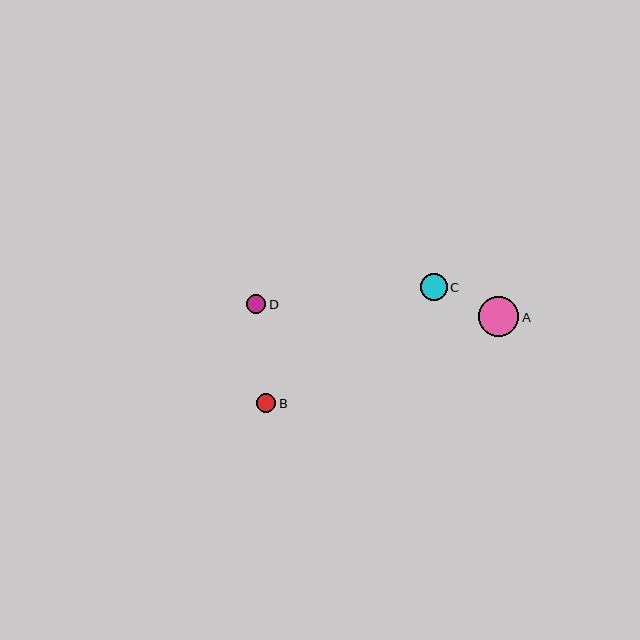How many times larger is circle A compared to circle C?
Circle A is approximately 1.5 times the size of circle C.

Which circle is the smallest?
Circle B is the smallest with a size of approximately 19 pixels.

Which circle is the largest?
Circle A is the largest with a size of approximately 40 pixels.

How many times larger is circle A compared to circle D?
Circle A is approximately 2.1 times the size of circle D.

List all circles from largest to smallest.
From largest to smallest: A, C, D, B.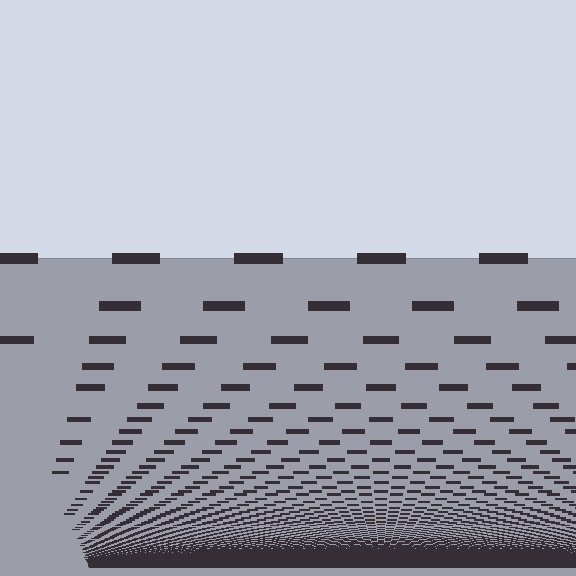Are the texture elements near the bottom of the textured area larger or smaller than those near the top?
Smaller. The gradient is inverted — elements near the bottom are smaller and denser.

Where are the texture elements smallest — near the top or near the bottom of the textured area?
Near the bottom.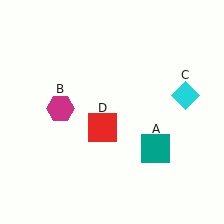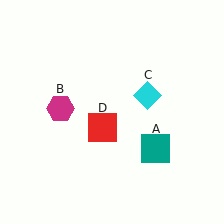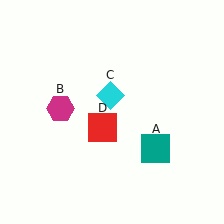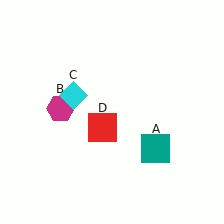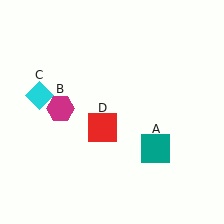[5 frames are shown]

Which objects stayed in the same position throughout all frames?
Teal square (object A) and magenta hexagon (object B) and red square (object D) remained stationary.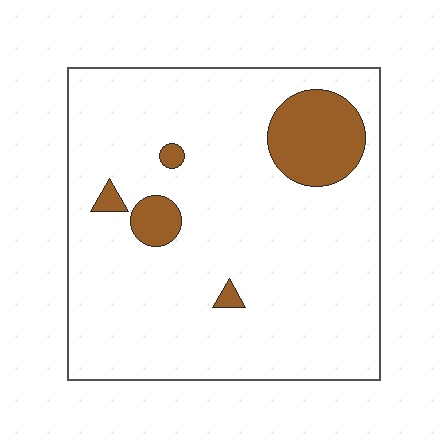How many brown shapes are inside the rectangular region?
5.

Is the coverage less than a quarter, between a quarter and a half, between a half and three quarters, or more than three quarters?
Less than a quarter.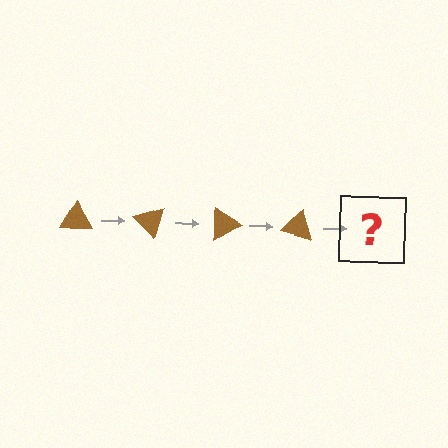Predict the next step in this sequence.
The next step is a brown triangle rotated 180 degrees.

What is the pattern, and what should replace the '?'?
The pattern is that the triangle rotates 45 degrees each step. The '?' should be a brown triangle rotated 180 degrees.